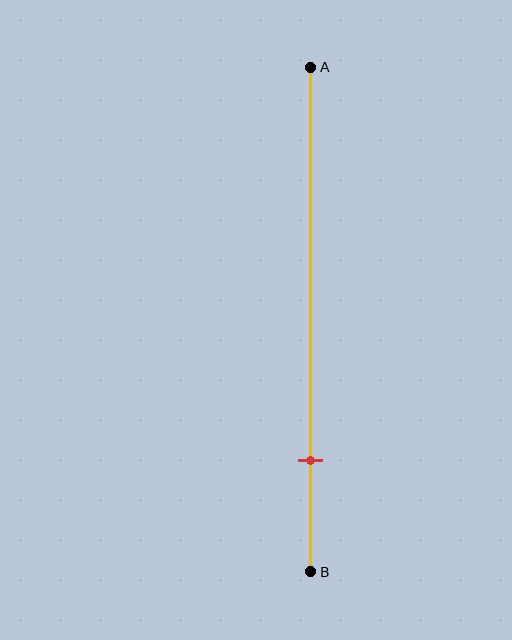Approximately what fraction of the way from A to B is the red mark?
The red mark is approximately 80% of the way from A to B.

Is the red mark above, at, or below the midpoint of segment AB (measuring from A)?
The red mark is below the midpoint of segment AB.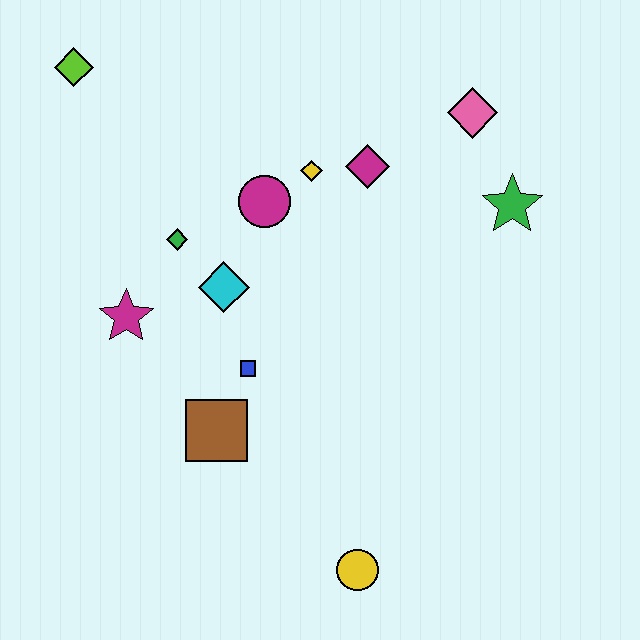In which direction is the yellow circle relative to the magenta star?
The yellow circle is below the magenta star.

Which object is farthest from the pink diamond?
The yellow circle is farthest from the pink diamond.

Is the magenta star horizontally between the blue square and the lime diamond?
Yes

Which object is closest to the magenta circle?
The yellow diamond is closest to the magenta circle.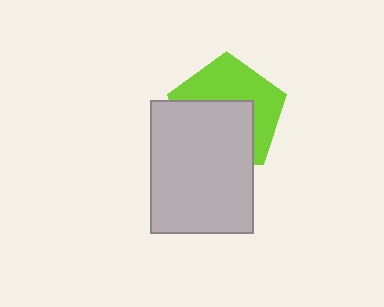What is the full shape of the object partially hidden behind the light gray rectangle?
The partially hidden object is a lime pentagon.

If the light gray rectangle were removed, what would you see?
You would see the complete lime pentagon.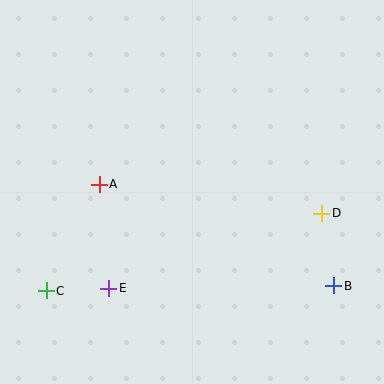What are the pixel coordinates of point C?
Point C is at (46, 291).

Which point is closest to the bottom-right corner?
Point B is closest to the bottom-right corner.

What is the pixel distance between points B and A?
The distance between B and A is 255 pixels.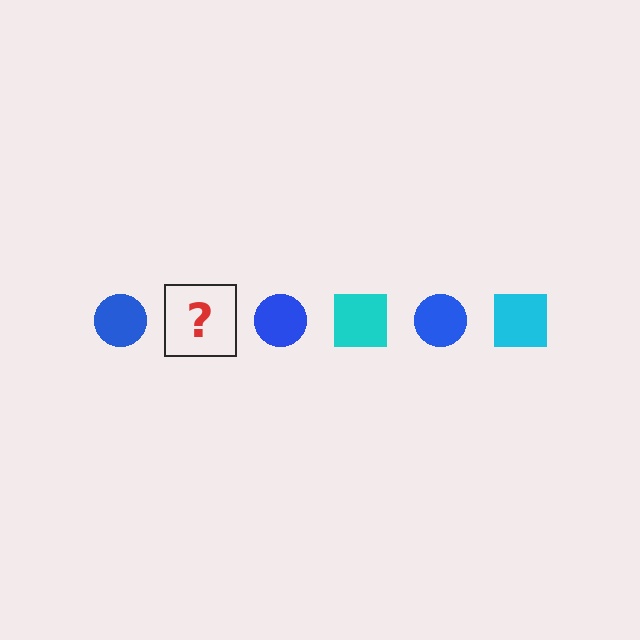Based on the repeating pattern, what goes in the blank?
The blank should be a cyan square.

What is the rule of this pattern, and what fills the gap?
The rule is that the pattern alternates between blue circle and cyan square. The gap should be filled with a cyan square.